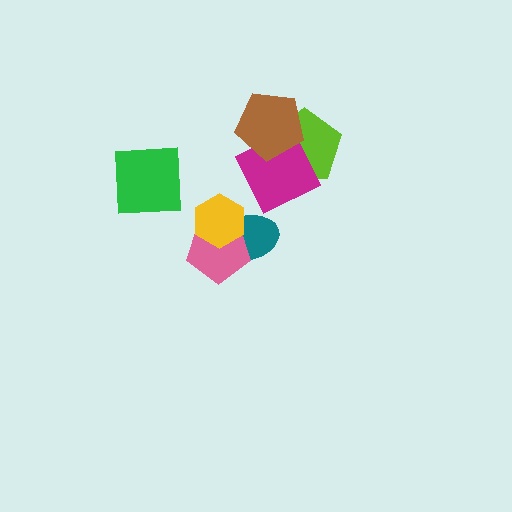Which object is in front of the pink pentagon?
The yellow hexagon is in front of the pink pentagon.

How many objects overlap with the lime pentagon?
2 objects overlap with the lime pentagon.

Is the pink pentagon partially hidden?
Yes, it is partially covered by another shape.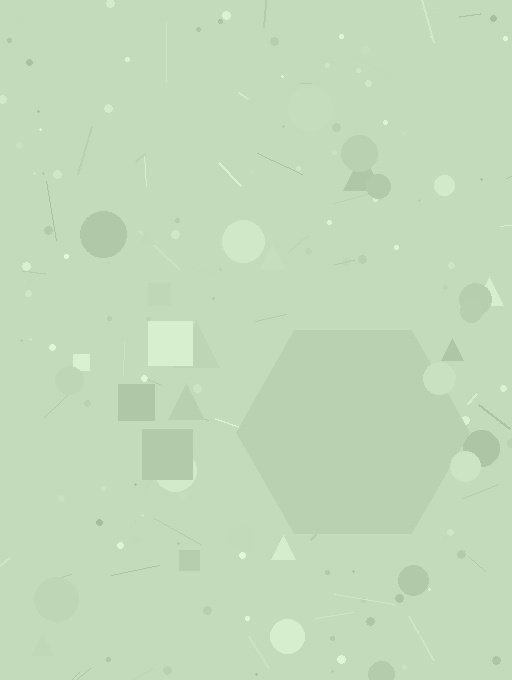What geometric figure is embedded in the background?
A hexagon is embedded in the background.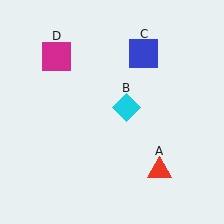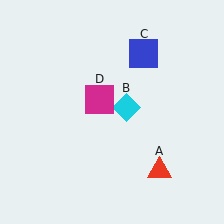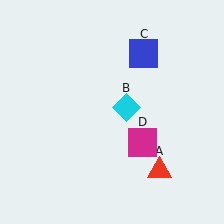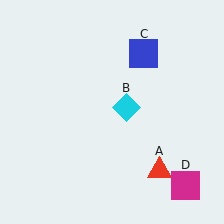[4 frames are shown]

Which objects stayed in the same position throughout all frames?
Red triangle (object A) and cyan diamond (object B) and blue square (object C) remained stationary.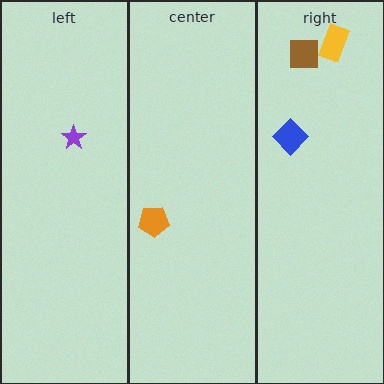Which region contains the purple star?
The left region.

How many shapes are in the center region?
1.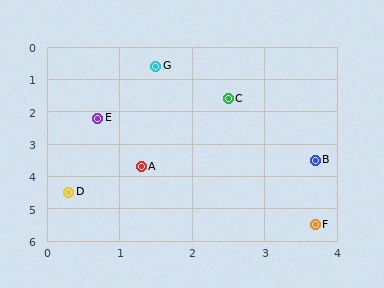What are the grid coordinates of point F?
Point F is at approximately (3.7, 5.5).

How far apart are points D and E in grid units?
Points D and E are about 2.3 grid units apart.